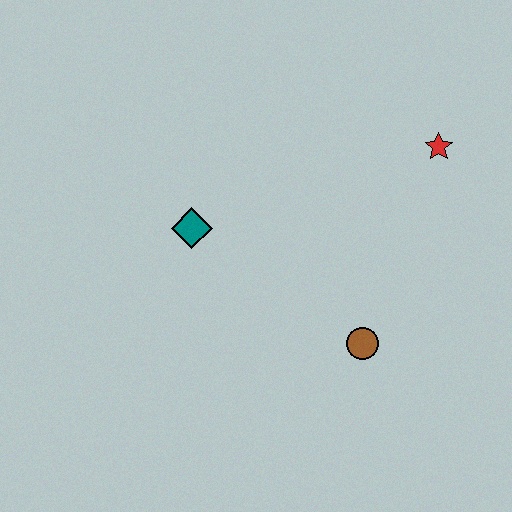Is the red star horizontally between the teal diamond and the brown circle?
No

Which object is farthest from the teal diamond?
The red star is farthest from the teal diamond.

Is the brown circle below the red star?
Yes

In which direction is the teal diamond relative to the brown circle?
The teal diamond is to the left of the brown circle.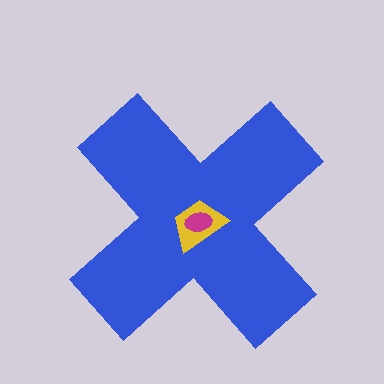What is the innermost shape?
The magenta ellipse.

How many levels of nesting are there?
3.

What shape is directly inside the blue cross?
The yellow trapezoid.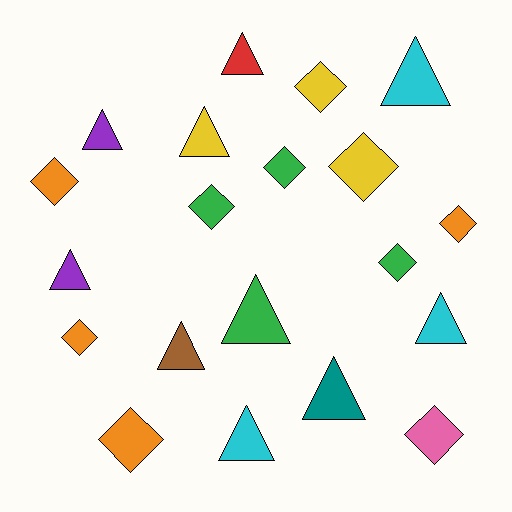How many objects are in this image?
There are 20 objects.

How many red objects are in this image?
There is 1 red object.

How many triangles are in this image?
There are 10 triangles.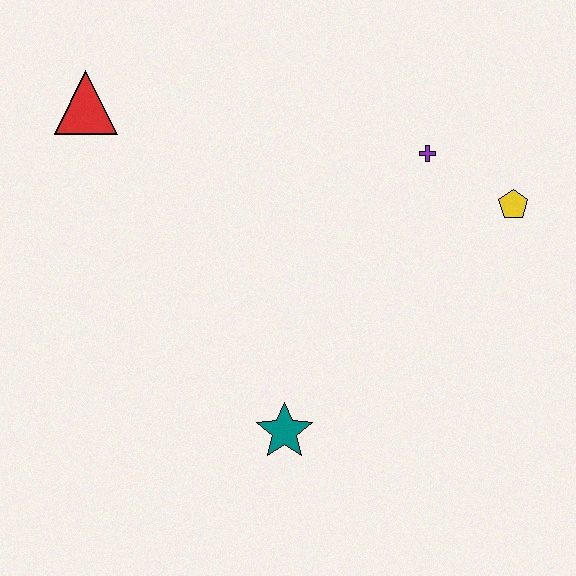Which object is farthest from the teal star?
The red triangle is farthest from the teal star.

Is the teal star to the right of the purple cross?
No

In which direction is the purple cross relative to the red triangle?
The purple cross is to the right of the red triangle.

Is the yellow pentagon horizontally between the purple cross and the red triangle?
No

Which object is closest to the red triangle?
The purple cross is closest to the red triangle.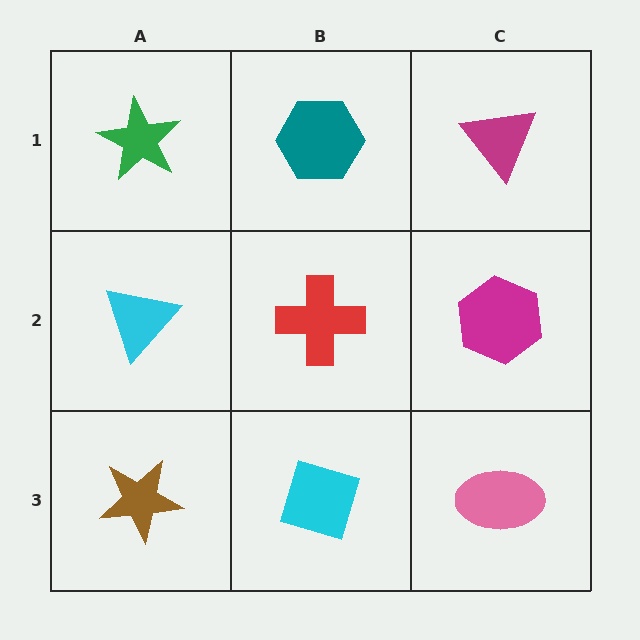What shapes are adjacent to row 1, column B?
A red cross (row 2, column B), a green star (row 1, column A), a magenta triangle (row 1, column C).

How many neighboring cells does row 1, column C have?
2.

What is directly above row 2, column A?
A green star.